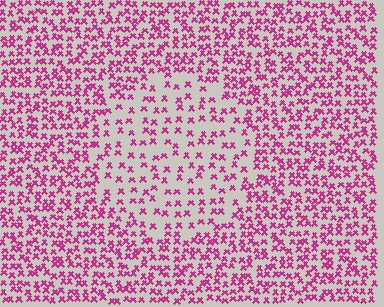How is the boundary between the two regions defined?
The boundary is defined by a change in element density (approximately 2.0x ratio). All elements are the same color, size, and shape.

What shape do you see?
I see a circle.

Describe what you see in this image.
The image contains small magenta elements arranged at two different densities. A circle-shaped region is visible where the elements are less densely packed than the surrounding area.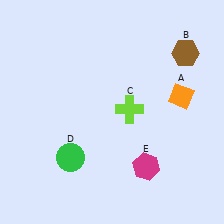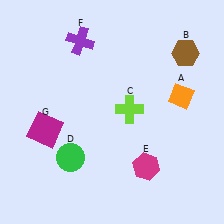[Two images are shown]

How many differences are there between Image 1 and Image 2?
There are 2 differences between the two images.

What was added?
A purple cross (F), a magenta square (G) were added in Image 2.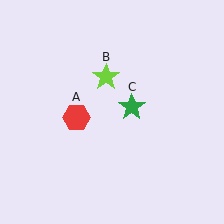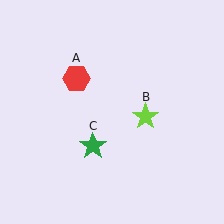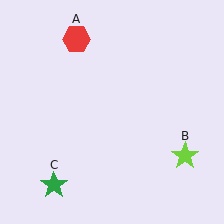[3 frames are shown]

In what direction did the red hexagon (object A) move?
The red hexagon (object A) moved up.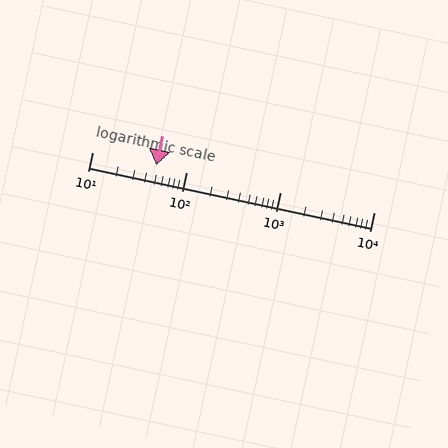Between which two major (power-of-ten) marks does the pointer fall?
The pointer is between 10 and 100.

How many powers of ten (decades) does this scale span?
The scale spans 3 decades, from 10 to 10000.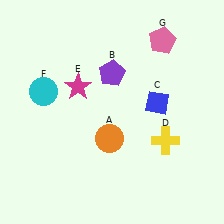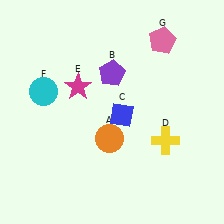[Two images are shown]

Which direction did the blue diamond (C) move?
The blue diamond (C) moved left.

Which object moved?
The blue diamond (C) moved left.